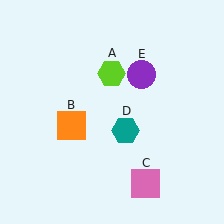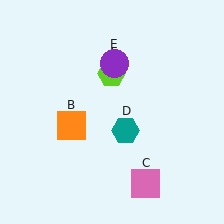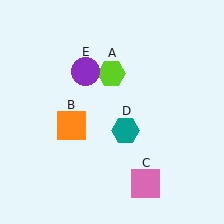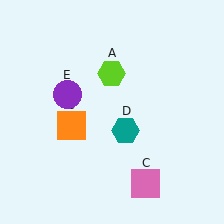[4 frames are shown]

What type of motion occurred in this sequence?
The purple circle (object E) rotated counterclockwise around the center of the scene.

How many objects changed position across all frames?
1 object changed position: purple circle (object E).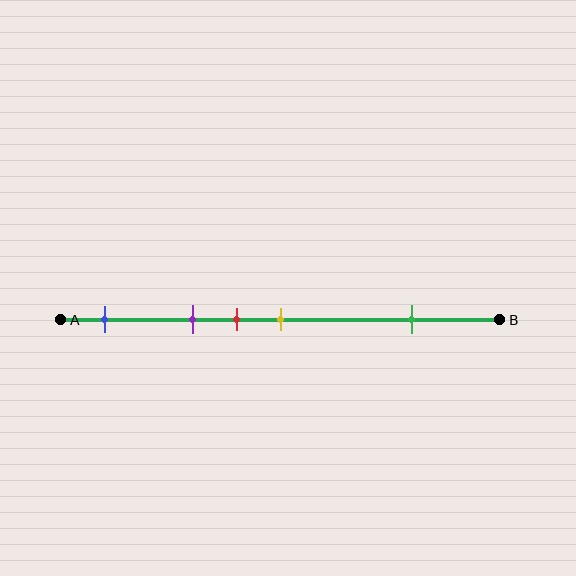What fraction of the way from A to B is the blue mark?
The blue mark is approximately 10% (0.1) of the way from A to B.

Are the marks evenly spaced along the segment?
No, the marks are not evenly spaced.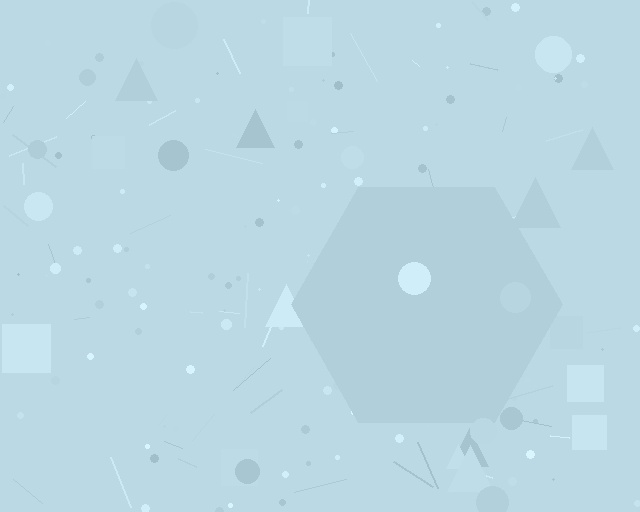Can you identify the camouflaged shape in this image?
The camouflaged shape is a hexagon.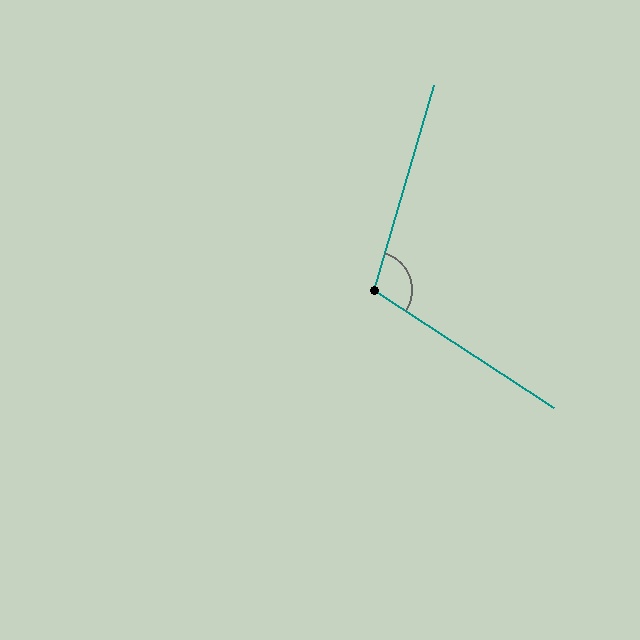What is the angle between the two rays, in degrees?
Approximately 107 degrees.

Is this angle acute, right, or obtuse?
It is obtuse.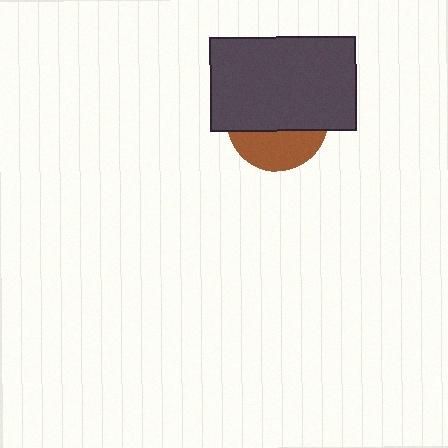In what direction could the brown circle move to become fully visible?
The brown circle could move down. That would shift it out from behind the dark gray rectangle entirely.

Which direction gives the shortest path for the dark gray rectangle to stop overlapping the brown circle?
Moving up gives the shortest separation.